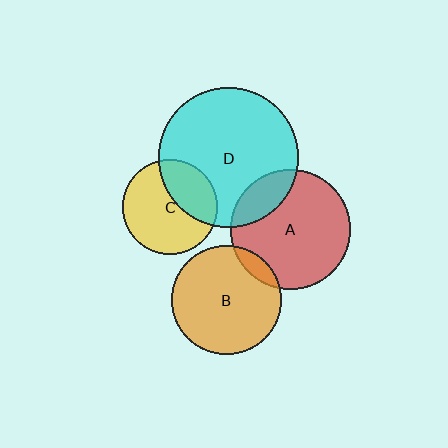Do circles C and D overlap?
Yes.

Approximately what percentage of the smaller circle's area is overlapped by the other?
Approximately 35%.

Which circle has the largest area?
Circle D (cyan).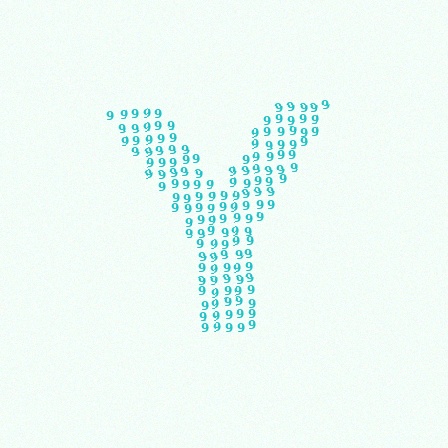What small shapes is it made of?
It is made of small digit 9's.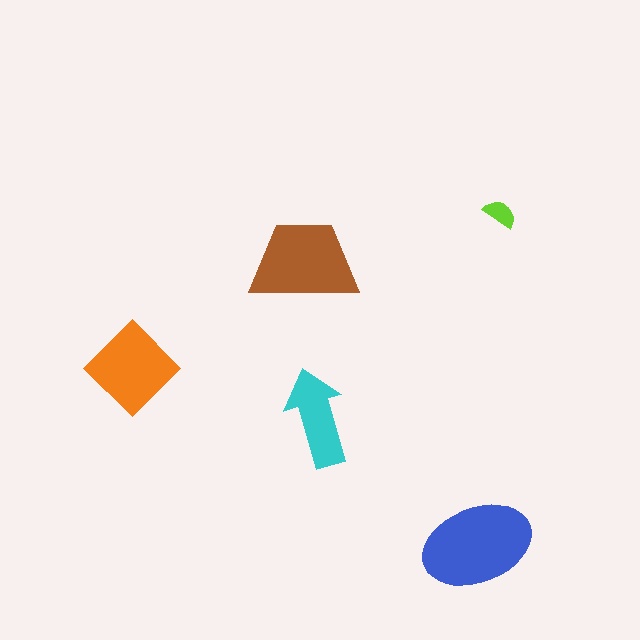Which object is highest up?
The lime semicircle is topmost.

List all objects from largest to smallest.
The blue ellipse, the brown trapezoid, the orange diamond, the cyan arrow, the lime semicircle.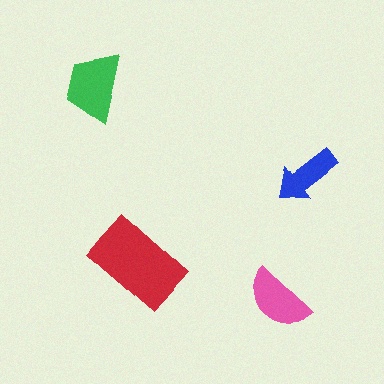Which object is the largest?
The red rectangle.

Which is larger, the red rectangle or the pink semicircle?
The red rectangle.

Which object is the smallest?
The blue arrow.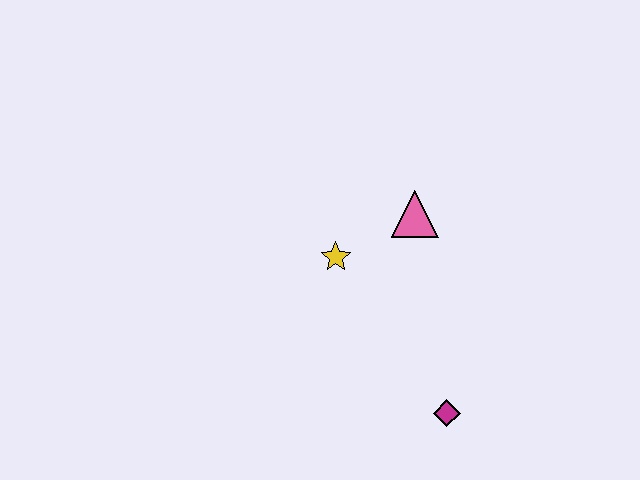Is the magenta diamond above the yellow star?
No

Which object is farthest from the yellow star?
The magenta diamond is farthest from the yellow star.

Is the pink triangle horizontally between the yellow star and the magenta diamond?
Yes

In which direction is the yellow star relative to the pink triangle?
The yellow star is to the left of the pink triangle.